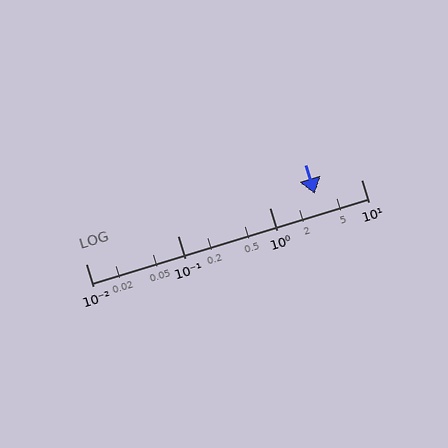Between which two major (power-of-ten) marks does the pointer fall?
The pointer is between 1 and 10.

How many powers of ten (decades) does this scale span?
The scale spans 3 decades, from 0.01 to 10.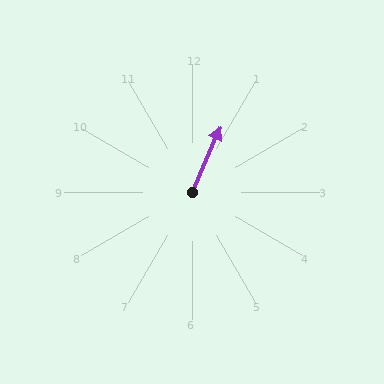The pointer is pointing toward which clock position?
Roughly 1 o'clock.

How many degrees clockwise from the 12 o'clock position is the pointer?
Approximately 24 degrees.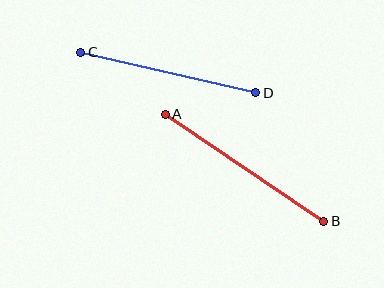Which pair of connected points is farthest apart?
Points A and B are farthest apart.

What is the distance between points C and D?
The distance is approximately 180 pixels.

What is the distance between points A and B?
The distance is approximately 191 pixels.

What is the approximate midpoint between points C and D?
The midpoint is at approximately (168, 72) pixels.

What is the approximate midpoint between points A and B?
The midpoint is at approximately (244, 168) pixels.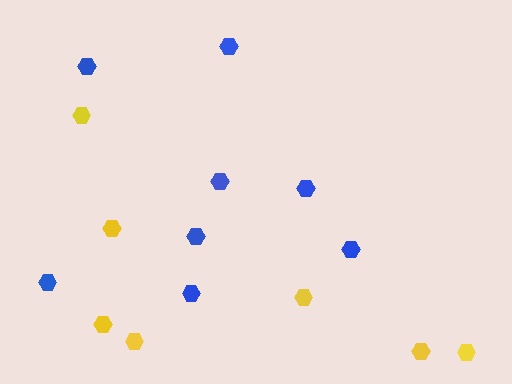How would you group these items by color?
There are 2 groups: one group of yellow hexagons (7) and one group of blue hexagons (8).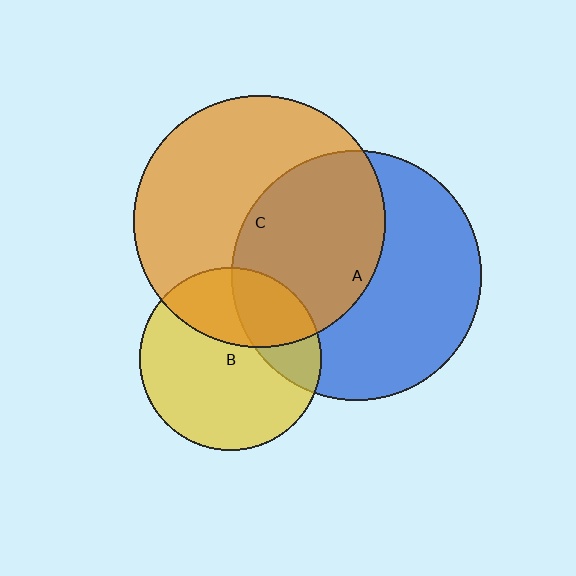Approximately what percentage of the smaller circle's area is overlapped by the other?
Approximately 45%.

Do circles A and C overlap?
Yes.